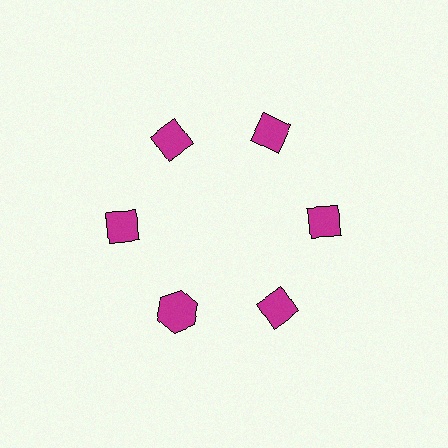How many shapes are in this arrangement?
There are 6 shapes arranged in a ring pattern.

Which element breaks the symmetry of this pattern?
The magenta hexagon at roughly the 7 o'clock position breaks the symmetry. All other shapes are magenta diamonds.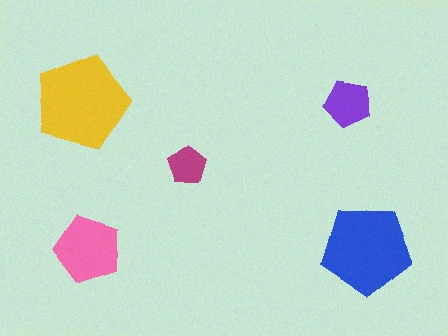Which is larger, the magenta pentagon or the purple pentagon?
The purple one.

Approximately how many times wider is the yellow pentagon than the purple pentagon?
About 2 times wider.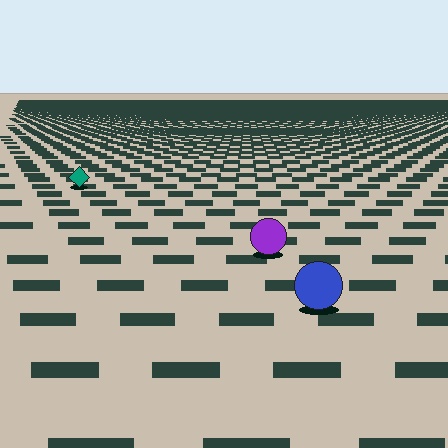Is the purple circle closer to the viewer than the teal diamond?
Yes. The purple circle is closer — you can tell from the texture gradient: the ground texture is coarser near it.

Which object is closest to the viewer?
The blue circle is closest. The texture marks near it are larger and more spread out.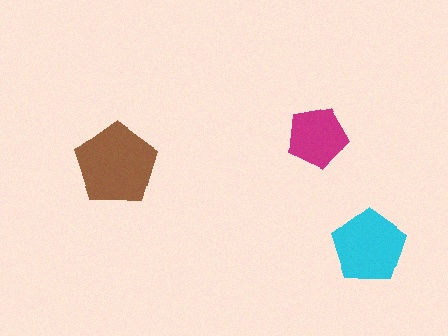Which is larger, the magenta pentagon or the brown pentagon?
The brown one.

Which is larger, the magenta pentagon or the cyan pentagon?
The cyan one.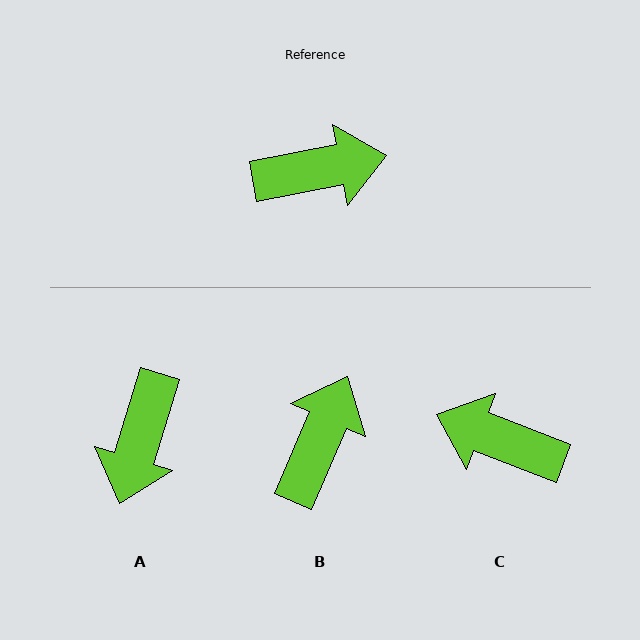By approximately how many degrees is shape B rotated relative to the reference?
Approximately 56 degrees counter-clockwise.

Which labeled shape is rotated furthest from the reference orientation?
C, about 148 degrees away.